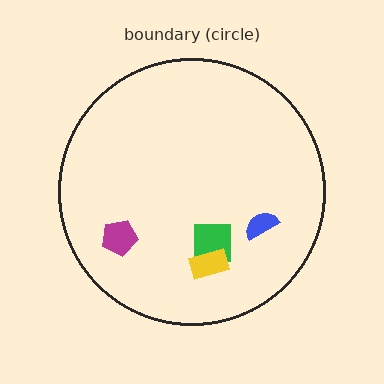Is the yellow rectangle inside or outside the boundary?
Inside.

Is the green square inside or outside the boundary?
Inside.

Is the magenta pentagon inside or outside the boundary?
Inside.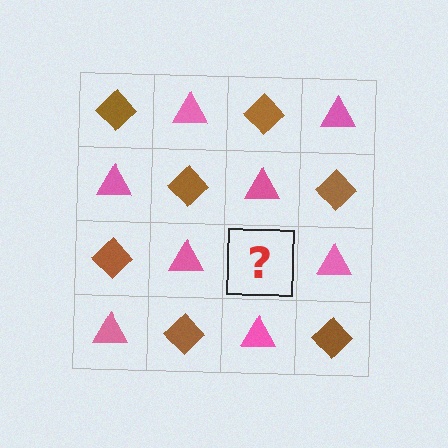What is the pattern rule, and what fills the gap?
The rule is that it alternates brown diamond and pink triangle in a checkerboard pattern. The gap should be filled with a brown diamond.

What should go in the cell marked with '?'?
The missing cell should contain a brown diamond.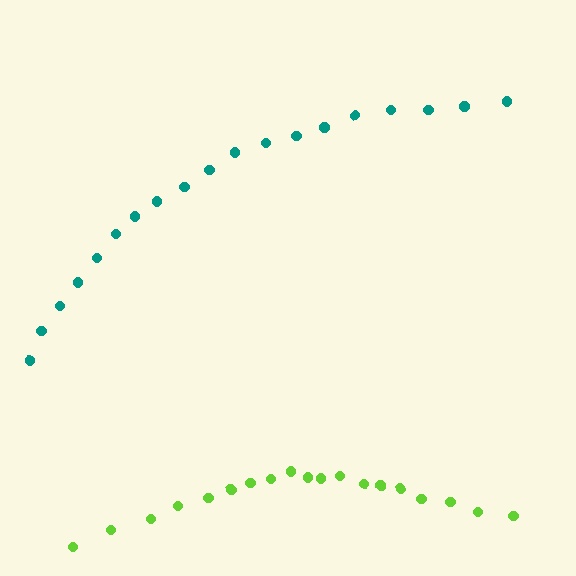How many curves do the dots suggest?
There are 2 distinct paths.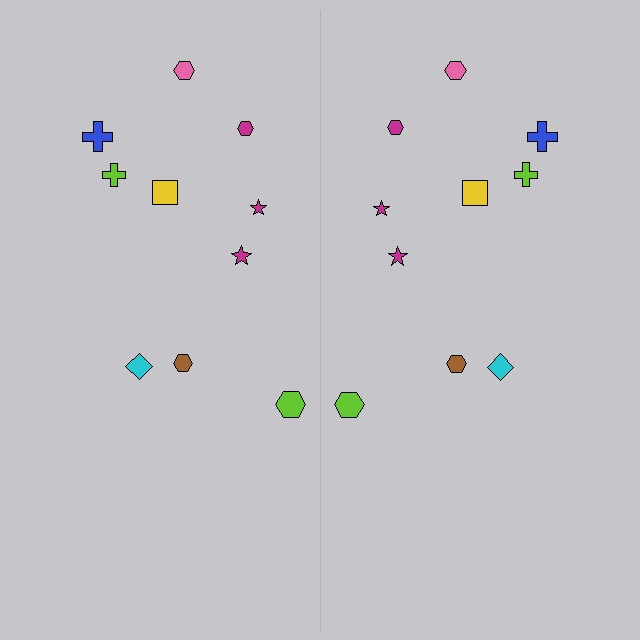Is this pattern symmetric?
Yes, this pattern has bilateral (reflection) symmetry.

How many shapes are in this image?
There are 20 shapes in this image.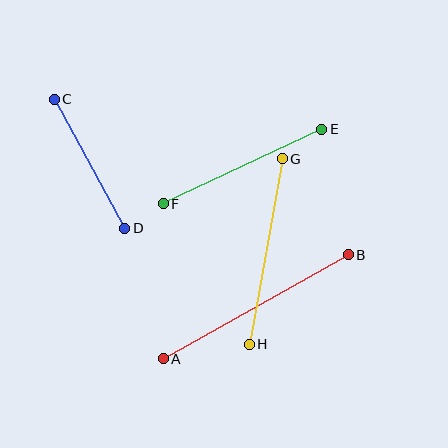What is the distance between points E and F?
The distance is approximately 175 pixels.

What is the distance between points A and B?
The distance is approximately 212 pixels.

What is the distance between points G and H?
The distance is approximately 188 pixels.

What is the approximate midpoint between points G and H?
The midpoint is at approximately (266, 252) pixels.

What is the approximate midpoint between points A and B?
The midpoint is at approximately (256, 307) pixels.